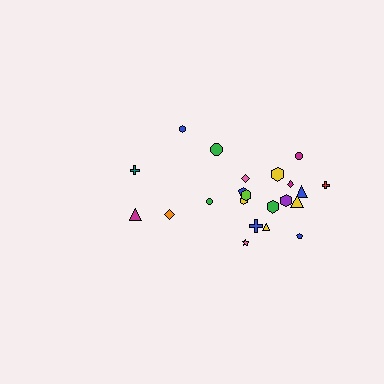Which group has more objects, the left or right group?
The right group.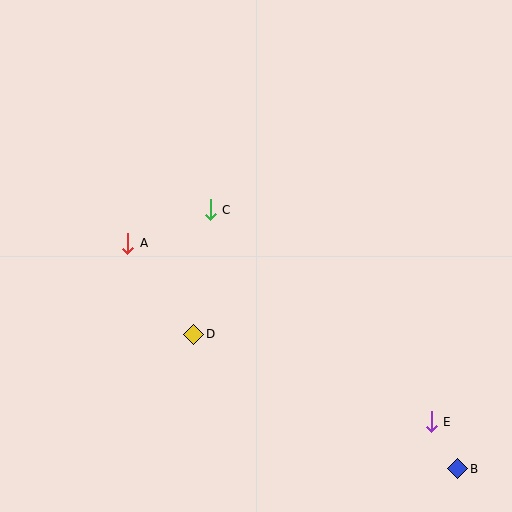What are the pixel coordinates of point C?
Point C is at (210, 210).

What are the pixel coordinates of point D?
Point D is at (194, 334).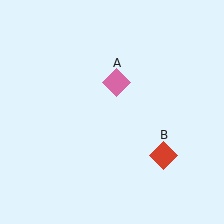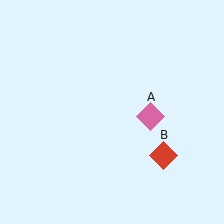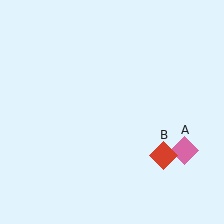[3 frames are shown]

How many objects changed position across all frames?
1 object changed position: pink diamond (object A).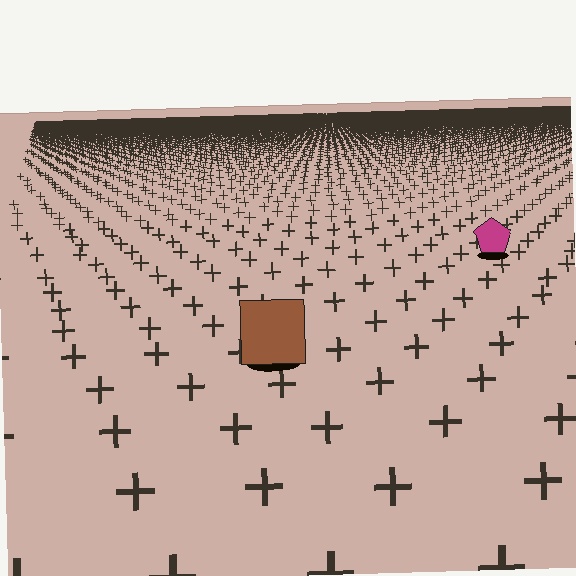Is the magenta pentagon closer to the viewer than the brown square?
No. The brown square is closer — you can tell from the texture gradient: the ground texture is coarser near it.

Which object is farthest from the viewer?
The magenta pentagon is farthest from the viewer. It appears smaller and the ground texture around it is denser.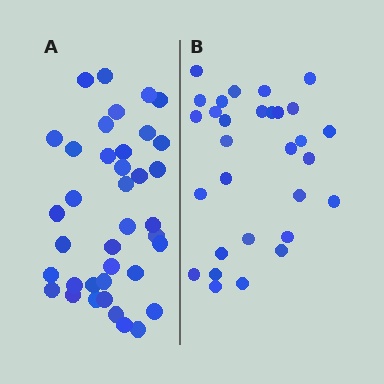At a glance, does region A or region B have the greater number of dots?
Region A (the left region) has more dots.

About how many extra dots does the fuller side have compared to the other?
Region A has roughly 8 or so more dots than region B.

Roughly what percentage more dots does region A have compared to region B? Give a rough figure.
About 25% more.